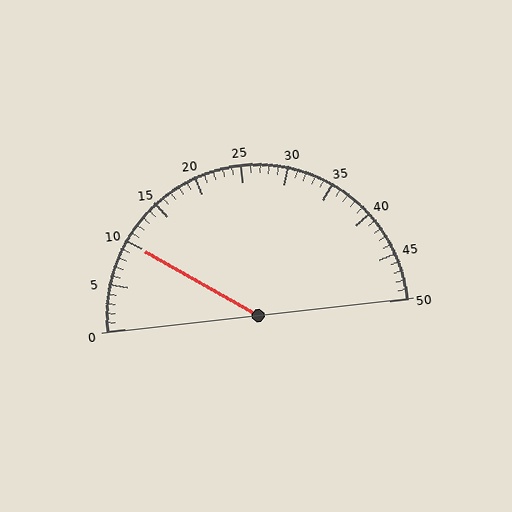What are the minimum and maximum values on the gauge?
The gauge ranges from 0 to 50.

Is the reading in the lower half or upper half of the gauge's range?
The reading is in the lower half of the range (0 to 50).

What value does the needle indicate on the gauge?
The needle indicates approximately 10.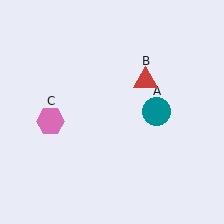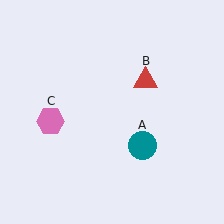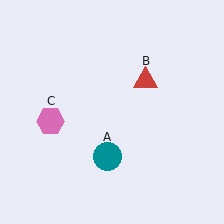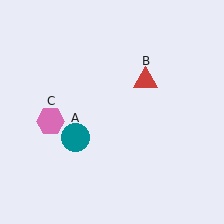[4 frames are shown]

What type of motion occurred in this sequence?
The teal circle (object A) rotated clockwise around the center of the scene.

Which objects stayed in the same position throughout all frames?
Red triangle (object B) and pink hexagon (object C) remained stationary.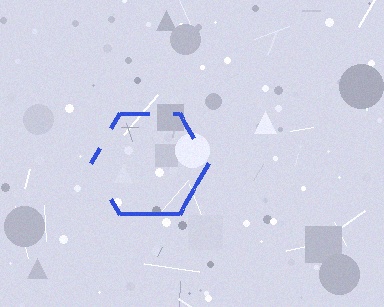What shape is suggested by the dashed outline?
The dashed outline suggests a hexagon.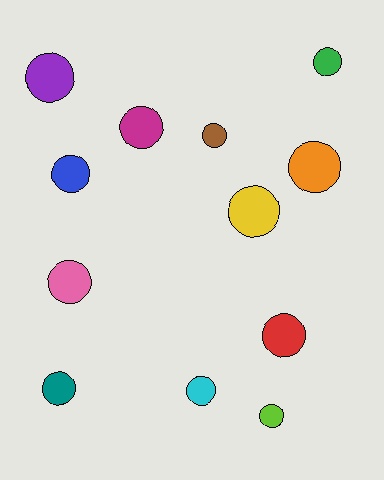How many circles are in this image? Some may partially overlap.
There are 12 circles.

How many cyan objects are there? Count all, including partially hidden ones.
There is 1 cyan object.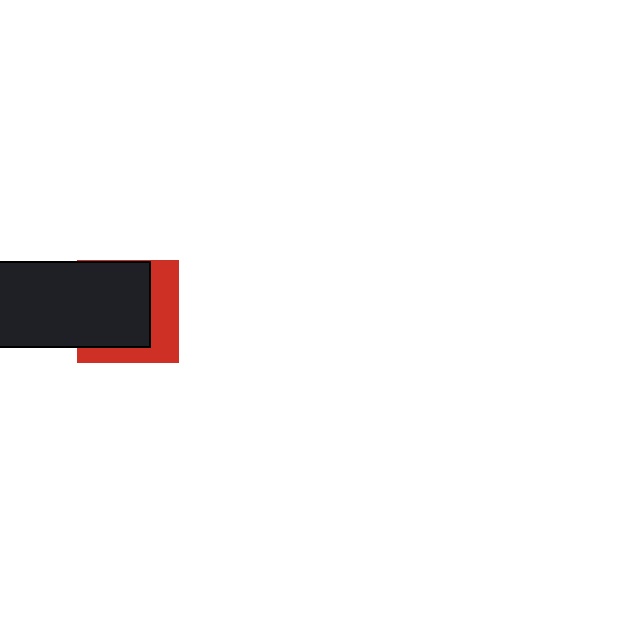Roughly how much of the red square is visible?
A small part of it is visible (roughly 40%).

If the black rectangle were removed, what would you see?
You would see the complete red square.